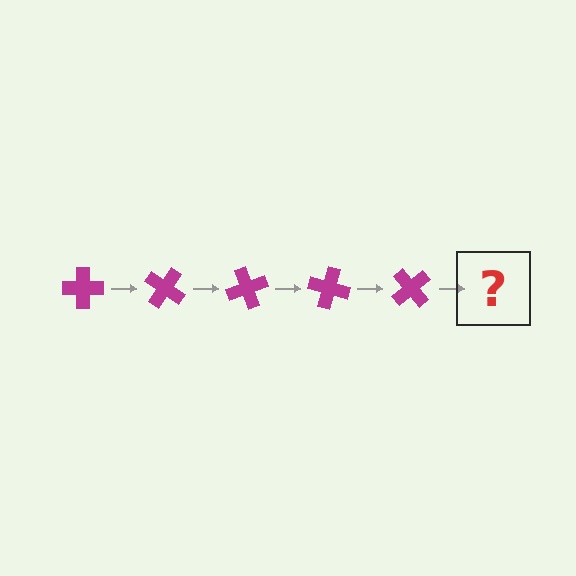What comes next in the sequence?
The next element should be a magenta cross rotated 175 degrees.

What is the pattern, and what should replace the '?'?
The pattern is that the cross rotates 35 degrees each step. The '?' should be a magenta cross rotated 175 degrees.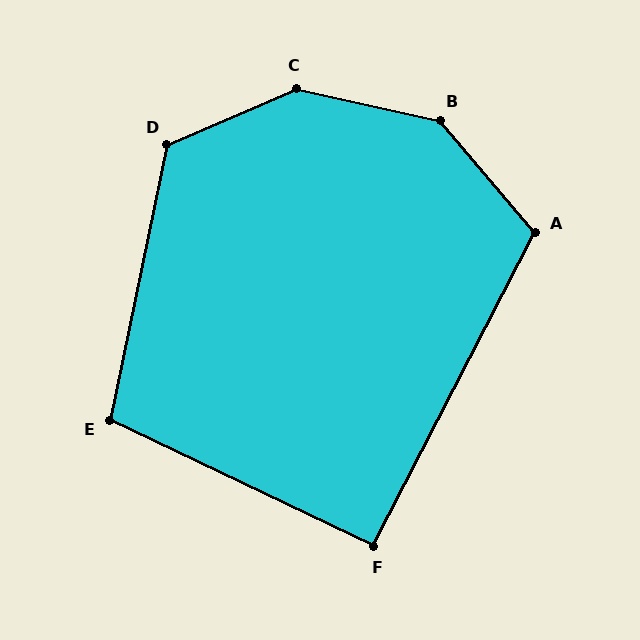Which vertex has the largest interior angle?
C, at approximately 144 degrees.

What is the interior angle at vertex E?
Approximately 104 degrees (obtuse).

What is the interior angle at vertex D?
Approximately 125 degrees (obtuse).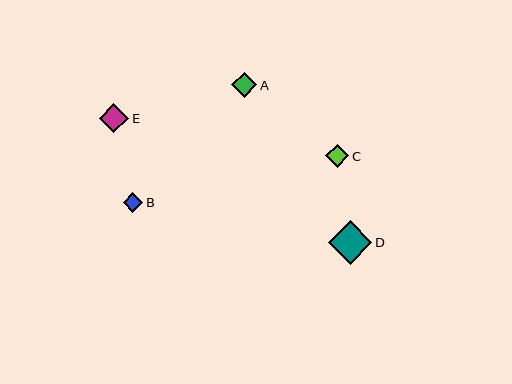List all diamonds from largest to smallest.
From largest to smallest: D, E, A, C, B.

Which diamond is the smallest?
Diamond B is the smallest with a size of approximately 20 pixels.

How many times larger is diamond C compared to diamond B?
Diamond C is approximately 1.2 times the size of diamond B.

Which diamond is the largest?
Diamond D is the largest with a size of approximately 44 pixels.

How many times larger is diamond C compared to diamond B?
Diamond C is approximately 1.2 times the size of diamond B.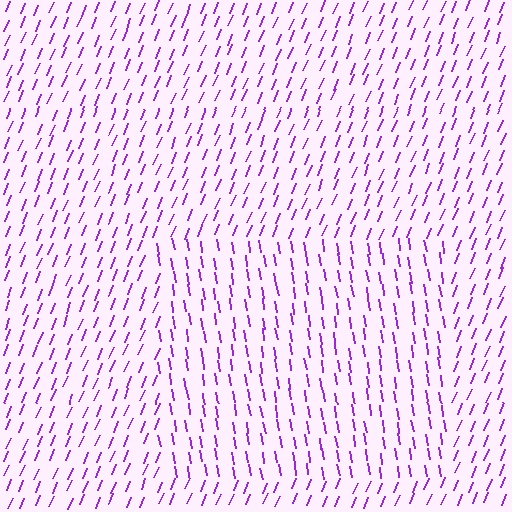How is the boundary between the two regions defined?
The boundary is defined purely by a change in line orientation (approximately 31 degrees difference). All lines are the same color and thickness.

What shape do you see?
I see a rectangle.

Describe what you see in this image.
The image is filled with small purple line segments. A rectangle region in the image has lines oriented differently from the surrounding lines, creating a visible texture boundary.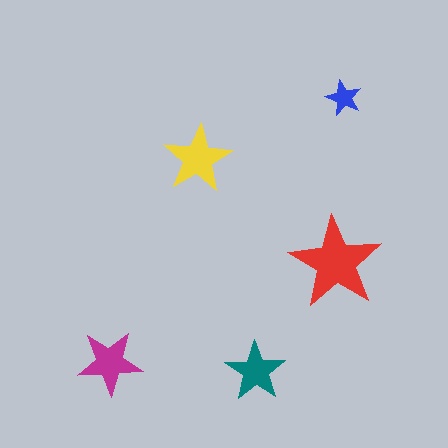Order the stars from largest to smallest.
the red one, the yellow one, the magenta one, the teal one, the blue one.